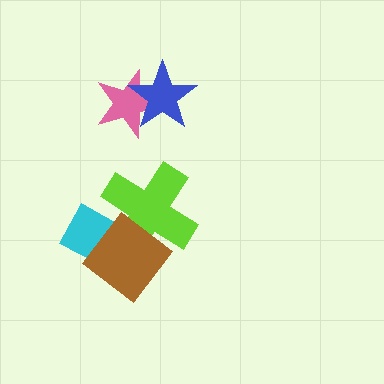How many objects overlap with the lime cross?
2 objects overlap with the lime cross.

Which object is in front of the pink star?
The blue star is in front of the pink star.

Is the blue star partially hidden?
No, no other shape covers it.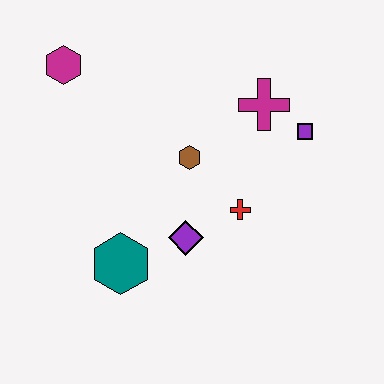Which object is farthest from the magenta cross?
The teal hexagon is farthest from the magenta cross.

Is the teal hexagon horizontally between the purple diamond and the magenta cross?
No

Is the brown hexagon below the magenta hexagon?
Yes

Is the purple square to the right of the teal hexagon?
Yes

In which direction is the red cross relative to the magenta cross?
The red cross is below the magenta cross.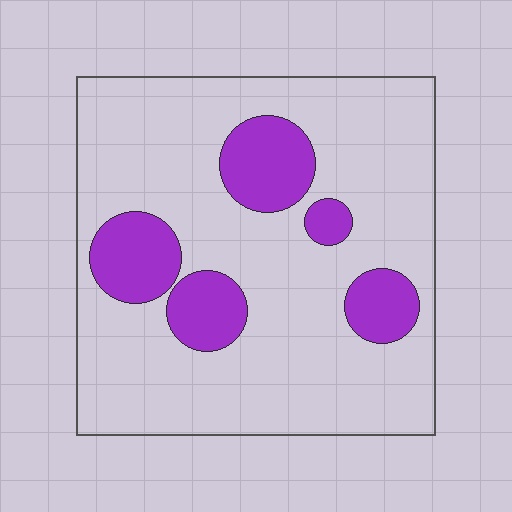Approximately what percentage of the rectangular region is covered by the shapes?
Approximately 20%.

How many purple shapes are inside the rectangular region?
5.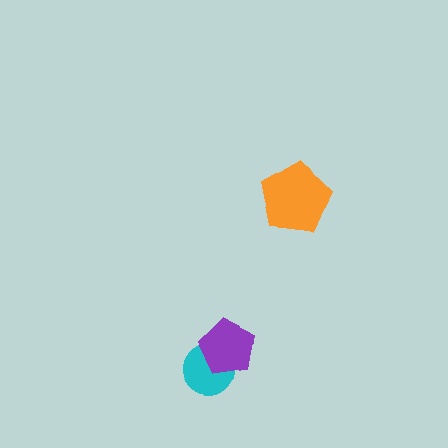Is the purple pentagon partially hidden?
No, no other shape covers it.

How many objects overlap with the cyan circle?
1 object overlaps with the cyan circle.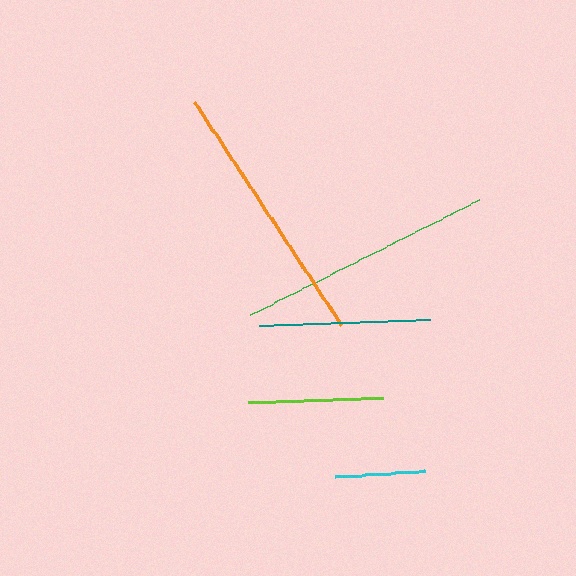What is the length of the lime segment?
The lime segment is approximately 135 pixels long.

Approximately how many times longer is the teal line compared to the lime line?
The teal line is approximately 1.3 times the length of the lime line.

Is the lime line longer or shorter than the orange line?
The orange line is longer than the lime line.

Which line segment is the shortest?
The cyan line is the shortest at approximately 90 pixels.